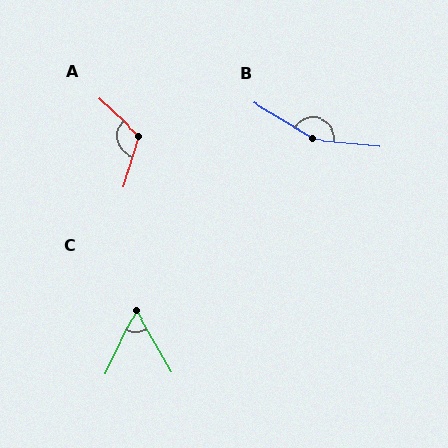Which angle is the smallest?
C, at approximately 55 degrees.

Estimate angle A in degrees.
Approximately 116 degrees.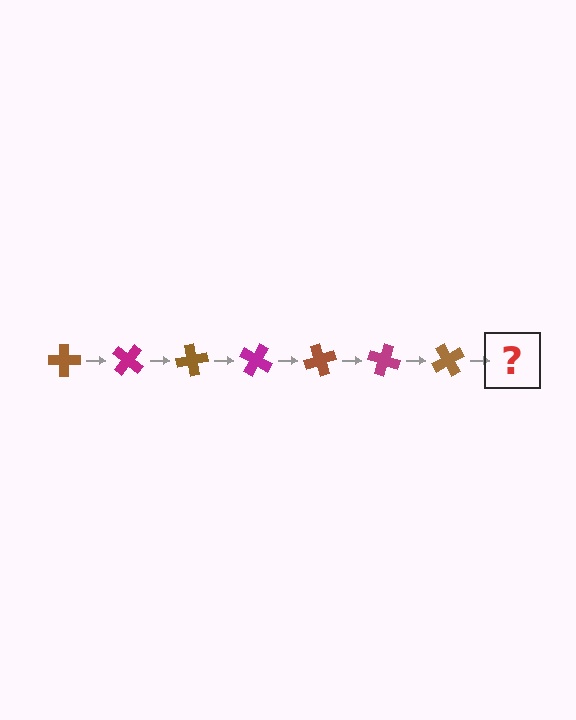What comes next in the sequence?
The next element should be a magenta cross, rotated 280 degrees from the start.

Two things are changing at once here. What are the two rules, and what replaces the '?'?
The two rules are that it rotates 40 degrees each step and the color cycles through brown and magenta. The '?' should be a magenta cross, rotated 280 degrees from the start.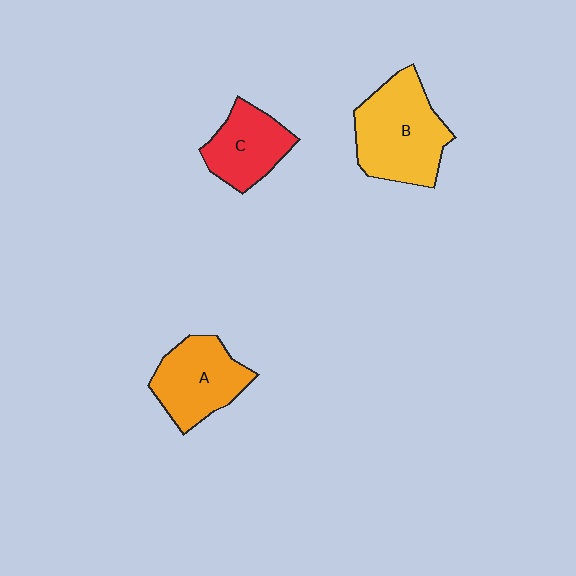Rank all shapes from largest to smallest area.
From largest to smallest: B (yellow), A (orange), C (red).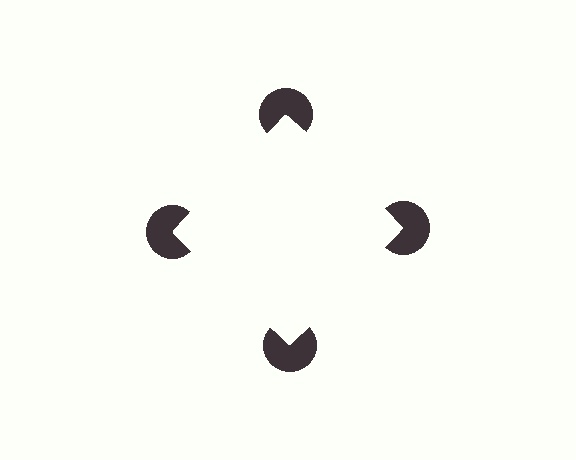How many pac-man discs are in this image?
There are 4 — one at each vertex of the illusory square.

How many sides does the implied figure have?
4 sides.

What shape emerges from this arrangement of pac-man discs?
An illusory square — its edges are inferred from the aligned wedge cuts in the pac-man discs, not physically drawn.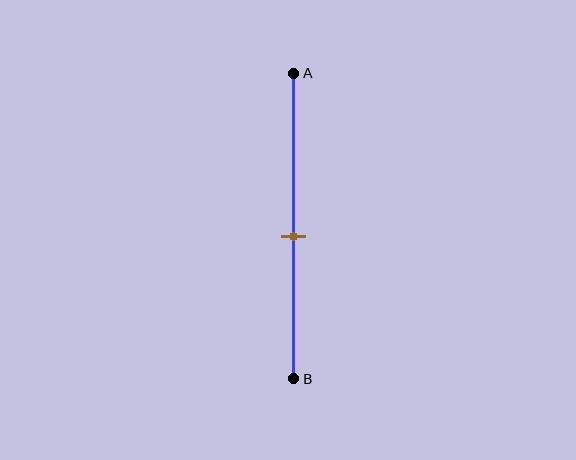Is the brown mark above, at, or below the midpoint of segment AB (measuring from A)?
The brown mark is below the midpoint of segment AB.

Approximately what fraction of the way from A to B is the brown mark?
The brown mark is approximately 55% of the way from A to B.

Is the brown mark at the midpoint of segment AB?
No, the mark is at about 55% from A, not at the 50% midpoint.